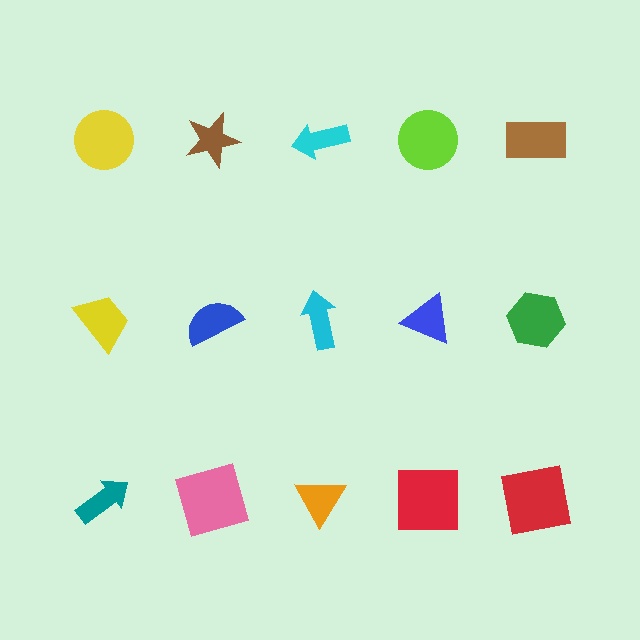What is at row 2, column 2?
A blue semicircle.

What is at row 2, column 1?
A yellow trapezoid.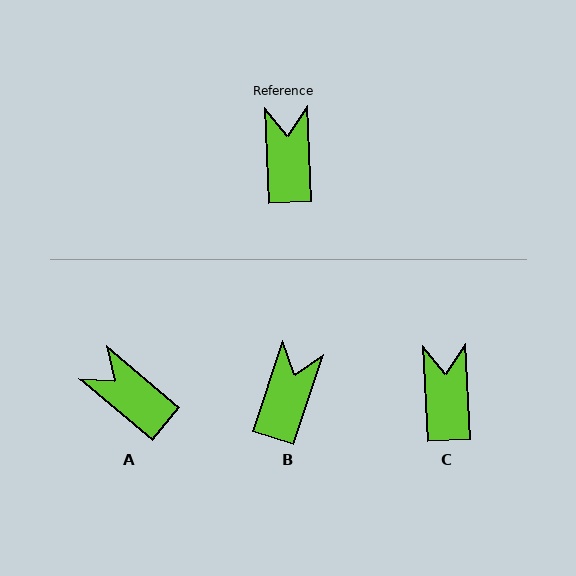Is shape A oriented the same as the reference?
No, it is off by about 47 degrees.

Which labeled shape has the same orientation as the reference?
C.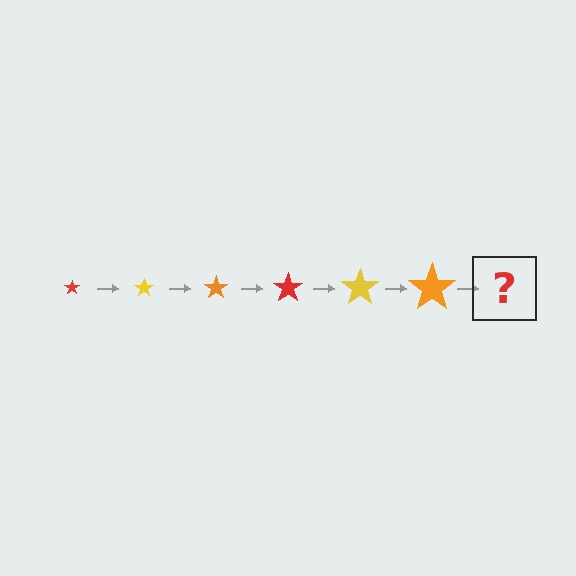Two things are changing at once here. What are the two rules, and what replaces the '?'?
The two rules are that the star grows larger each step and the color cycles through red, yellow, and orange. The '?' should be a red star, larger than the previous one.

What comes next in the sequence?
The next element should be a red star, larger than the previous one.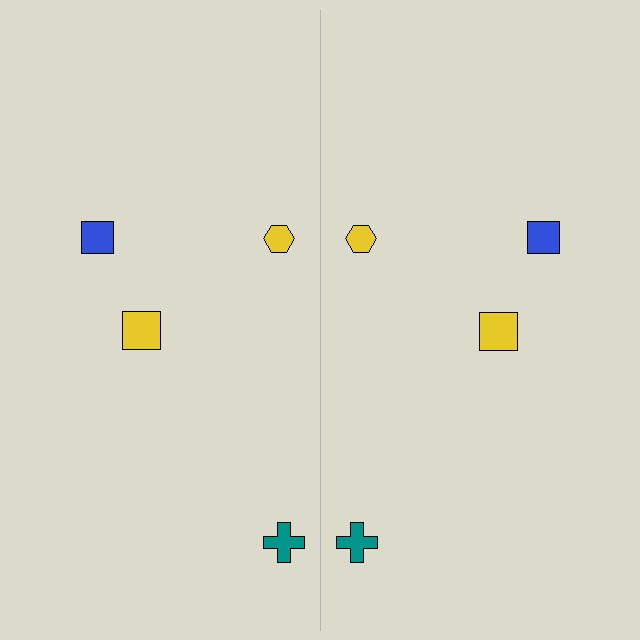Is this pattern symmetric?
Yes, this pattern has bilateral (reflection) symmetry.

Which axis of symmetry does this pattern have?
The pattern has a vertical axis of symmetry running through the center of the image.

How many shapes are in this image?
There are 8 shapes in this image.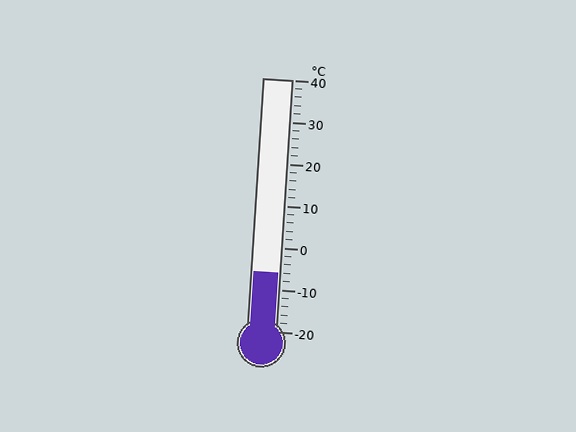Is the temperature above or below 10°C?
The temperature is below 10°C.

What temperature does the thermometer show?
The thermometer shows approximately -6°C.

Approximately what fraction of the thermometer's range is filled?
The thermometer is filled to approximately 25% of its range.